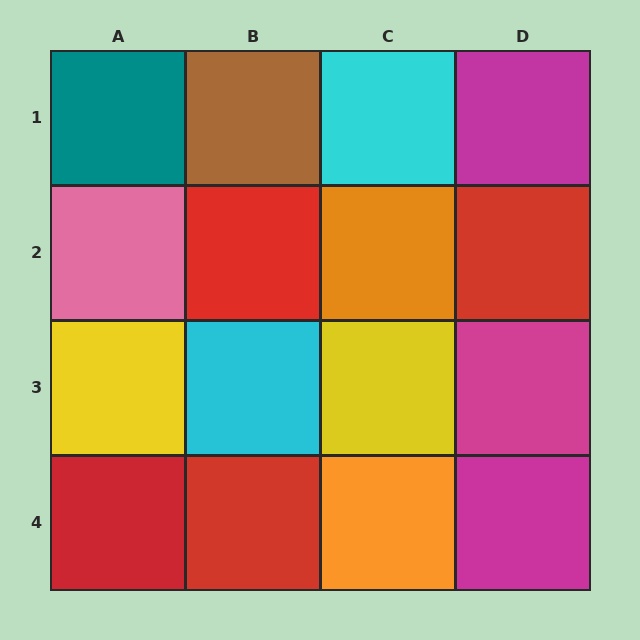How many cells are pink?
1 cell is pink.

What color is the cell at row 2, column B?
Red.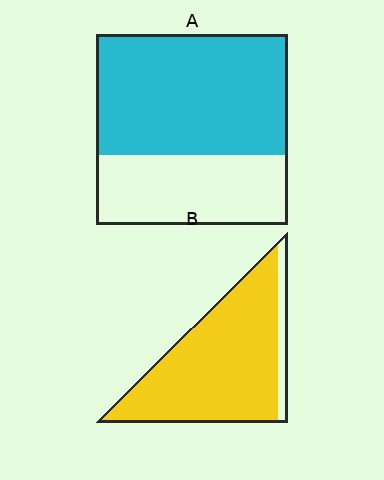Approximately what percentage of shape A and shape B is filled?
A is approximately 65% and B is approximately 90%.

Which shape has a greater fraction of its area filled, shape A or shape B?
Shape B.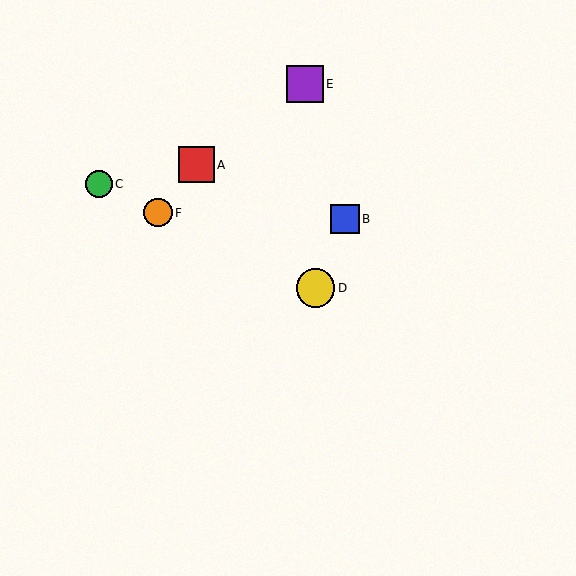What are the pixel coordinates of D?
Object D is at (316, 288).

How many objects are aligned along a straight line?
3 objects (C, D, F) are aligned along a straight line.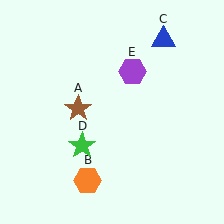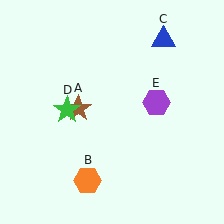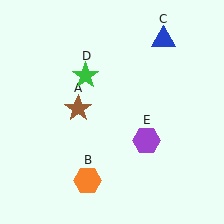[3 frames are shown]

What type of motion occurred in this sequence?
The green star (object D), purple hexagon (object E) rotated clockwise around the center of the scene.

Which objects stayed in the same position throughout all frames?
Brown star (object A) and orange hexagon (object B) and blue triangle (object C) remained stationary.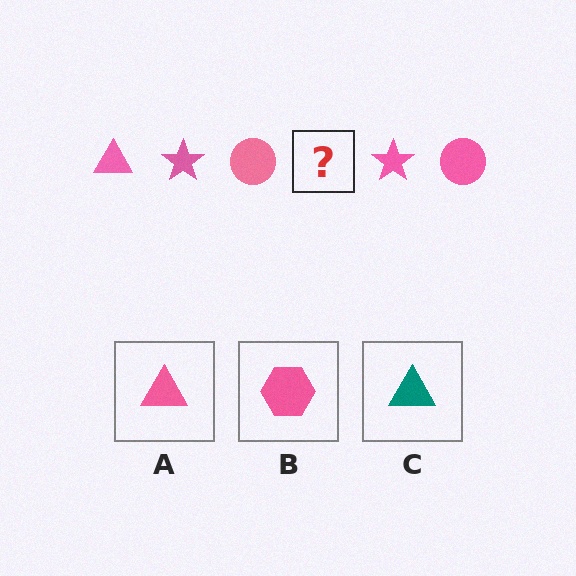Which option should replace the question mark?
Option A.